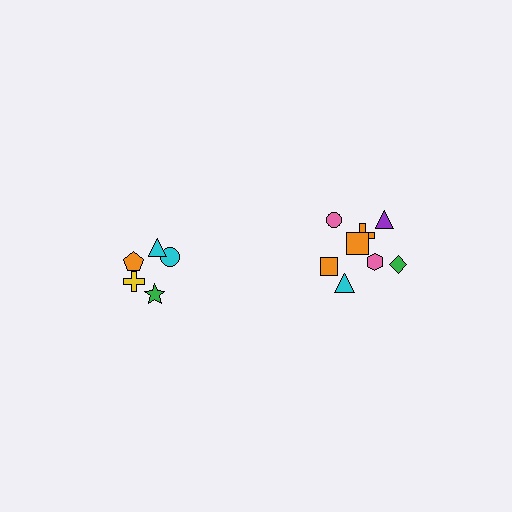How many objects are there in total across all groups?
There are 13 objects.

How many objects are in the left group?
There are 5 objects.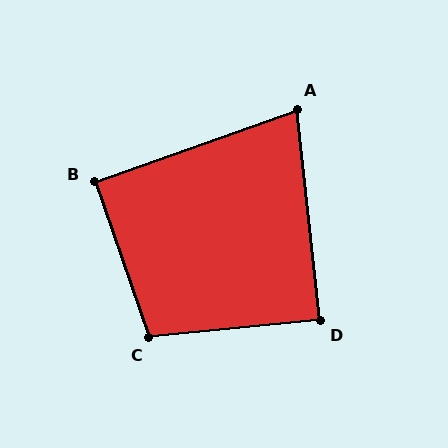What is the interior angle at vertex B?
Approximately 90 degrees (approximately right).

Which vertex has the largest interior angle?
C, at approximately 103 degrees.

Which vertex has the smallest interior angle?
A, at approximately 77 degrees.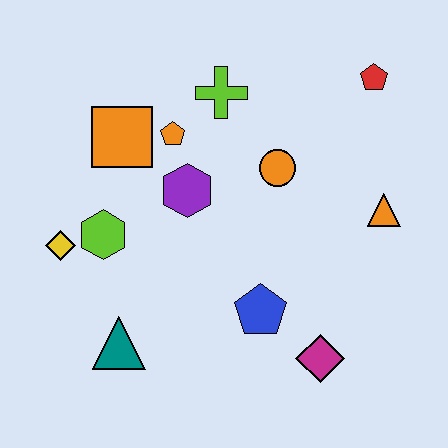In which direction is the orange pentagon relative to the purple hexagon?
The orange pentagon is above the purple hexagon.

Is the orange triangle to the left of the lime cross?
No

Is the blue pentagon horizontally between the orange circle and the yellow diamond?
Yes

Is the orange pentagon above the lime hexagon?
Yes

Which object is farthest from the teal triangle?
The red pentagon is farthest from the teal triangle.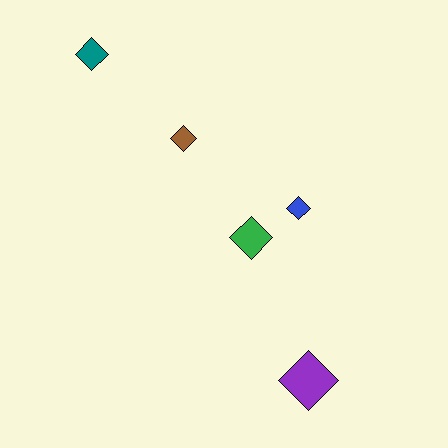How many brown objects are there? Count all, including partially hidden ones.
There is 1 brown object.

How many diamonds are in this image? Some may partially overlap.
There are 5 diamonds.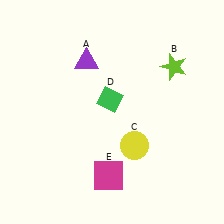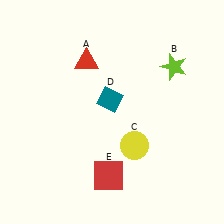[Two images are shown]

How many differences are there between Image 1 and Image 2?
There are 3 differences between the two images.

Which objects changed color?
A changed from purple to red. D changed from green to teal. E changed from magenta to red.